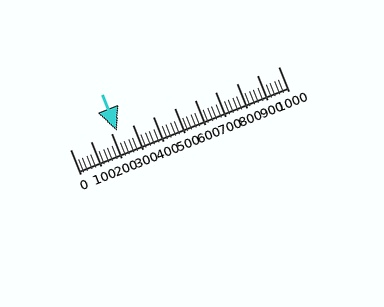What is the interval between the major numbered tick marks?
The major tick marks are spaced 100 units apart.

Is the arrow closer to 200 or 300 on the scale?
The arrow is closer to 200.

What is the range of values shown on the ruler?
The ruler shows values from 0 to 1000.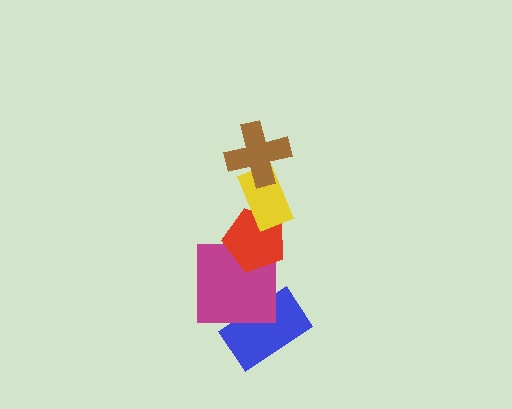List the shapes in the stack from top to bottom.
From top to bottom: the brown cross, the yellow rectangle, the red pentagon, the magenta square, the blue rectangle.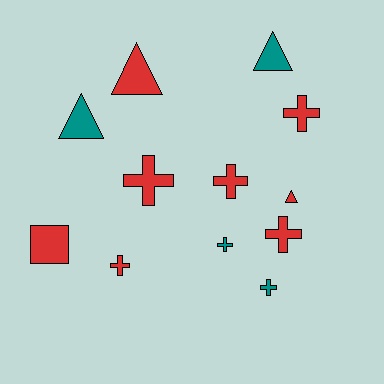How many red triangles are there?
There are 2 red triangles.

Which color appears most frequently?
Red, with 8 objects.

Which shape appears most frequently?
Cross, with 7 objects.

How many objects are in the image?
There are 12 objects.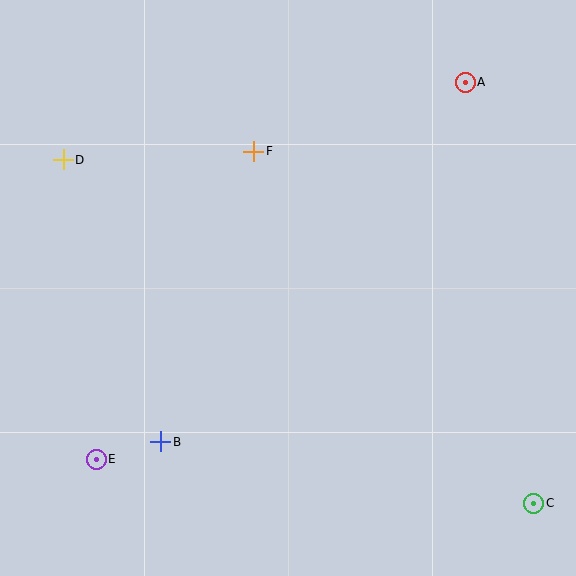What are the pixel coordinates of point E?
Point E is at (96, 459).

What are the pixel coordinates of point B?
Point B is at (161, 442).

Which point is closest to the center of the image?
Point F at (254, 151) is closest to the center.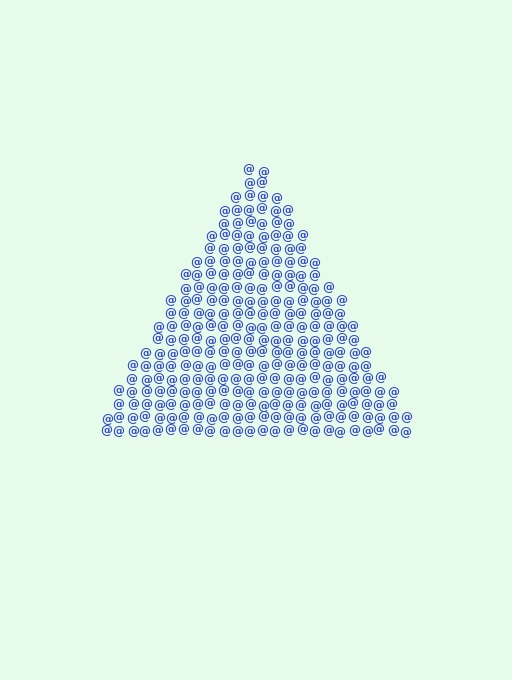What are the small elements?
The small elements are at signs.